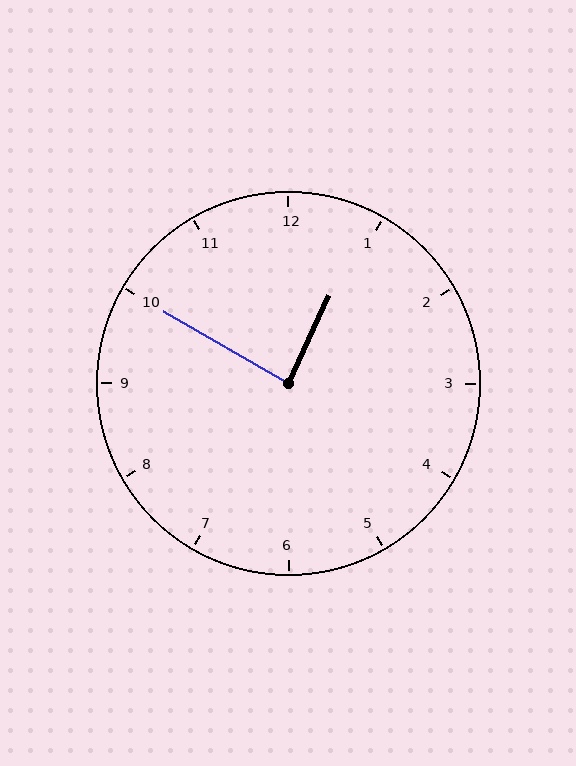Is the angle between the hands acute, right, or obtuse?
It is right.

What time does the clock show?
12:50.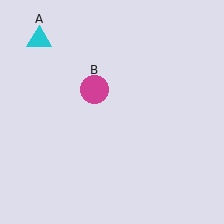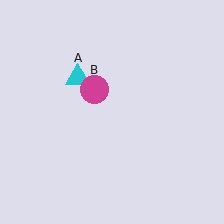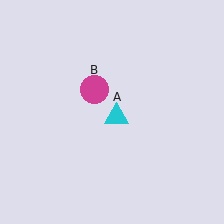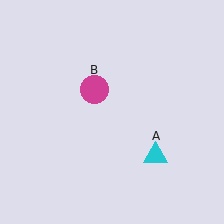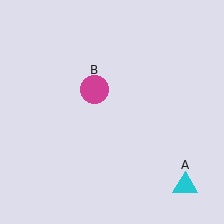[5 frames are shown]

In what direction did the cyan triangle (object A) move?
The cyan triangle (object A) moved down and to the right.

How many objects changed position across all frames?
1 object changed position: cyan triangle (object A).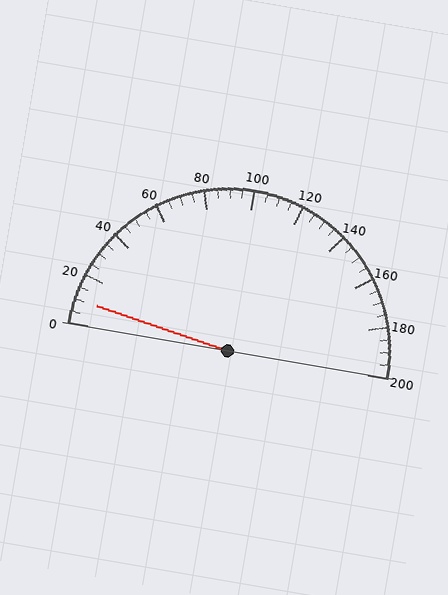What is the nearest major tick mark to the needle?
The nearest major tick mark is 0.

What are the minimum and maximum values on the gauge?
The gauge ranges from 0 to 200.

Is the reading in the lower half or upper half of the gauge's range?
The reading is in the lower half of the range (0 to 200).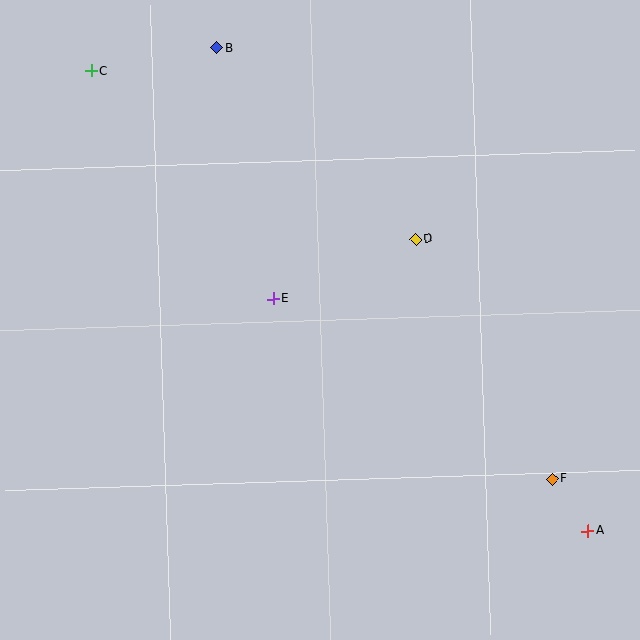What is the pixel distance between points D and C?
The distance between D and C is 365 pixels.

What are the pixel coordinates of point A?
Point A is at (588, 531).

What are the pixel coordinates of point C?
Point C is at (91, 71).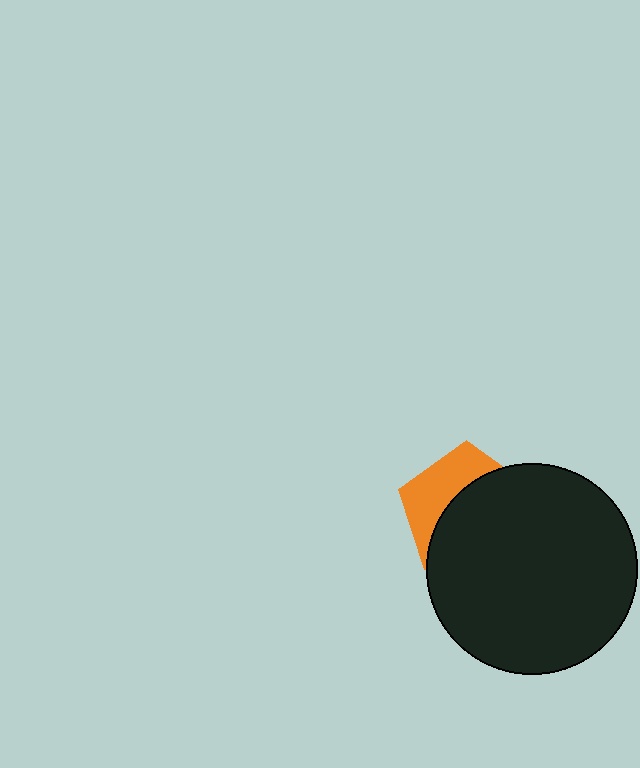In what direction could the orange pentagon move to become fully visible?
The orange pentagon could move toward the upper-left. That would shift it out from behind the black circle entirely.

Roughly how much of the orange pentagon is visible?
A small part of it is visible (roughly 37%).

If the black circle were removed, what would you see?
You would see the complete orange pentagon.